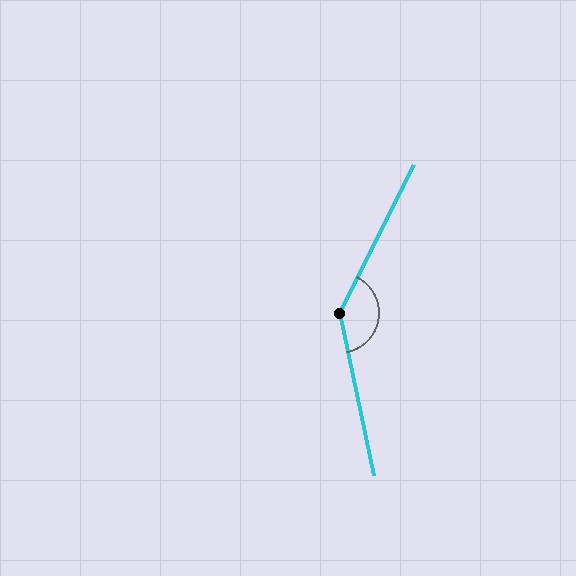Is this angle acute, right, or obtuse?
It is obtuse.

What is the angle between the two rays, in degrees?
Approximately 141 degrees.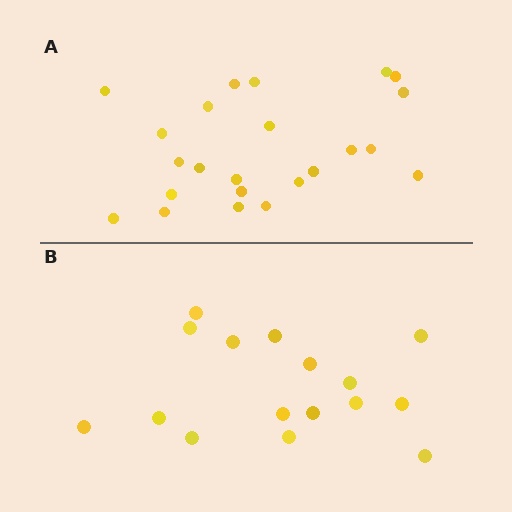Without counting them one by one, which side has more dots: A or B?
Region A (the top region) has more dots.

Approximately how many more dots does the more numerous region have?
Region A has roughly 8 or so more dots than region B.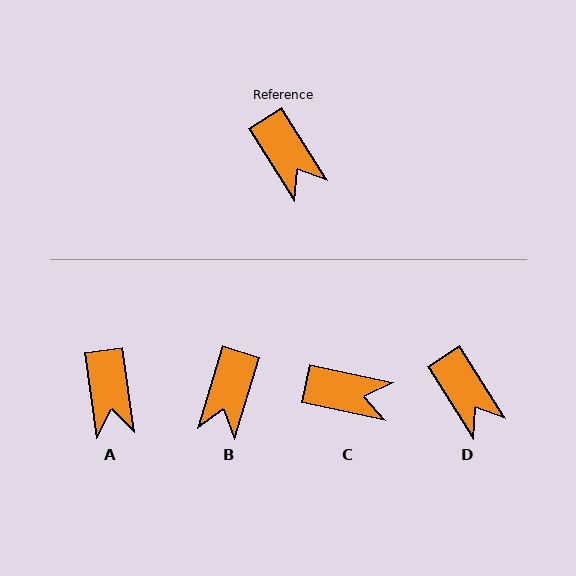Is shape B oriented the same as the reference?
No, it is off by about 50 degrees.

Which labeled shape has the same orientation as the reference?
D.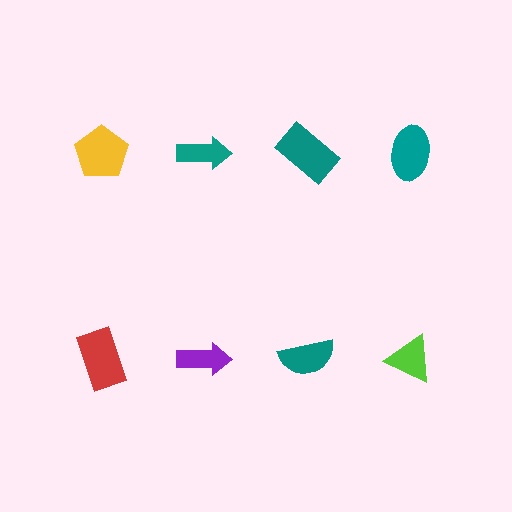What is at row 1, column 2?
A teal arrow.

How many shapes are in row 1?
4 shapes.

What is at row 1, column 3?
A teal rectangle.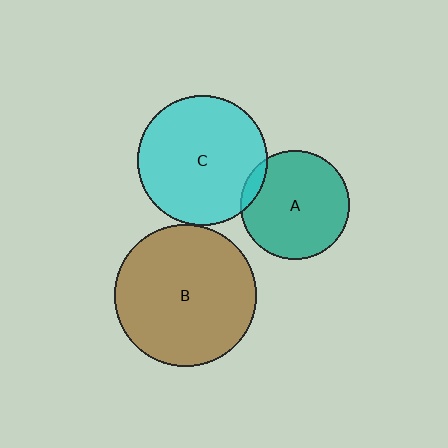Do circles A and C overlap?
Yes.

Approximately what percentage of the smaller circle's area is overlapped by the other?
Approximately 5%.